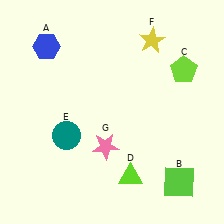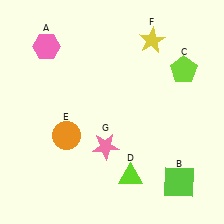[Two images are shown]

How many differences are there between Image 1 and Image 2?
There are 2 differences between the two images.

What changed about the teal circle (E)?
In Image 1, E is teal. In Image 2, it changed to orange.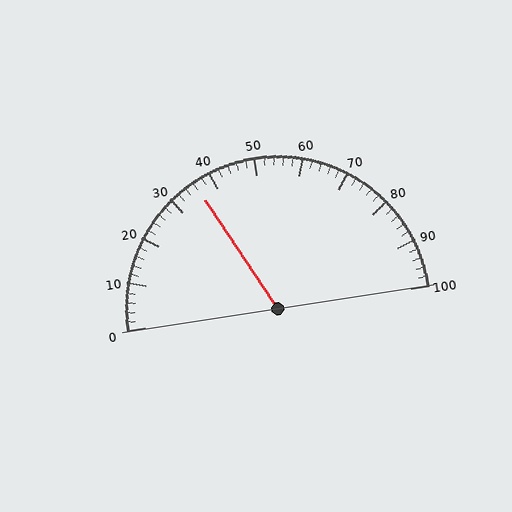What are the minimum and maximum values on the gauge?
The gauge ranges from 0 to 100.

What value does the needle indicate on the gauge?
The needle indicates approximately 36.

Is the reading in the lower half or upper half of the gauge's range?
The reading is in the lower half of the range (0 to 100).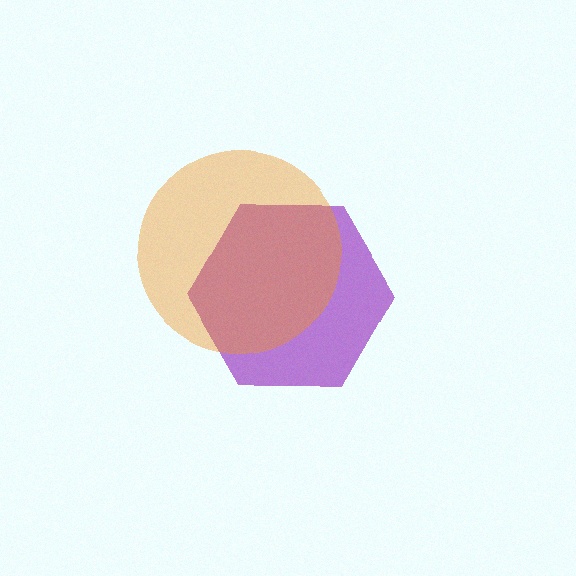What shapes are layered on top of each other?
The layered shapes are: a purple hexagon, an orange circle.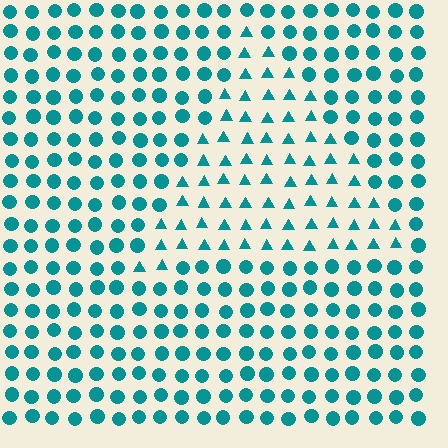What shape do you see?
I see a triangle.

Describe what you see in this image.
The image is filled with small teal elements arranged in a uniform grid. A triangle-shaped region contains triangles, while the surrounding area contains circles. The boundary is defined purely by the change in element shape.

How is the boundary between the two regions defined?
The boundary is defined by a change in element shape: triangles inside vs. circles outside. All elements share the same color and spacing.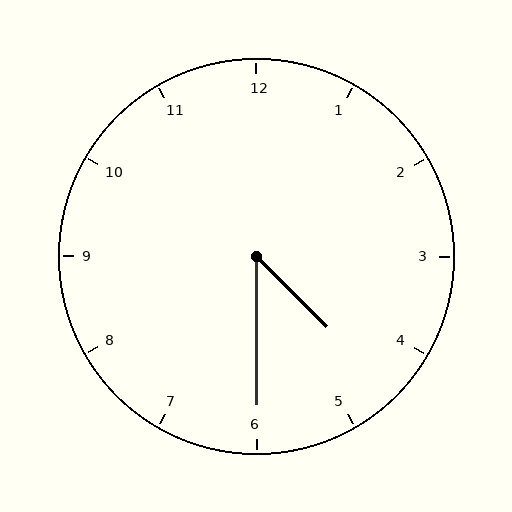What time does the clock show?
4:30.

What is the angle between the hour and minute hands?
Approximately 45 degrees.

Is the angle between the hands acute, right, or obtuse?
It is acute.